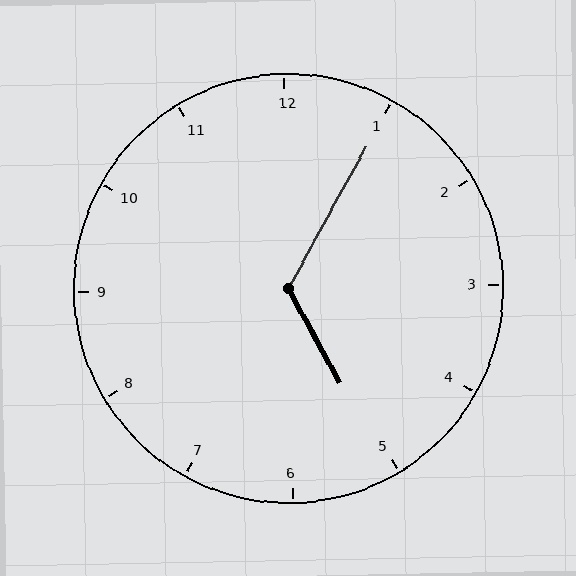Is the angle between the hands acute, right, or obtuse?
It is obtuse.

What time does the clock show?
5:05.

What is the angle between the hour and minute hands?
Approximately 122 degrees.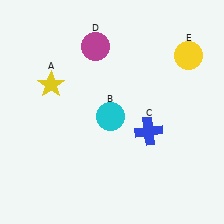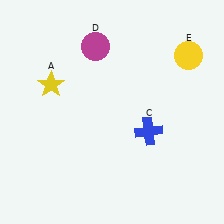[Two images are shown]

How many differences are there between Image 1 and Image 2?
There is 1 difference between the two images.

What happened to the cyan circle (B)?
The cyan circle (B) was removed in Image 2. It was in the bottom-left area of Image 1.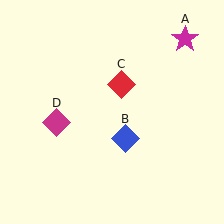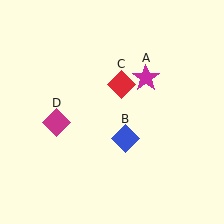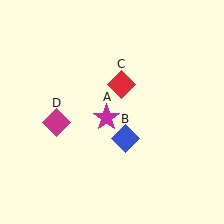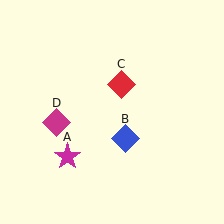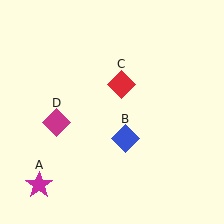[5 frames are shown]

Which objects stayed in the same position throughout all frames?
Blue diamond (object B) and red diamond (object C) and magenta diamond (object D) remained stationary.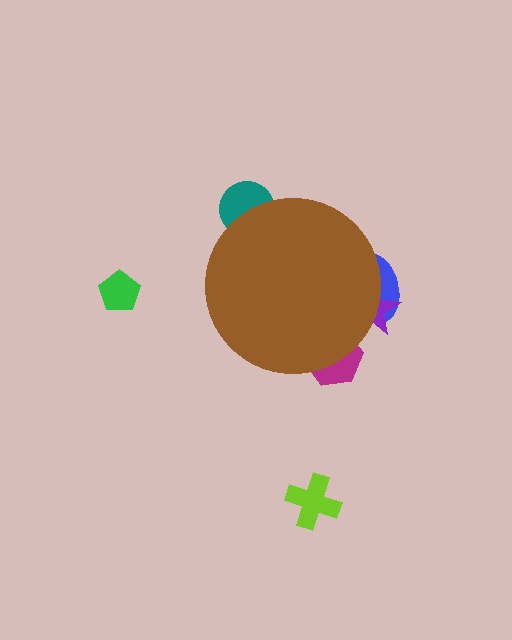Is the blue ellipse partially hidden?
Yes, the blue ellipse is partially hidden behind the brown circle.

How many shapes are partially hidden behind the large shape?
4 shapes are partially hidden.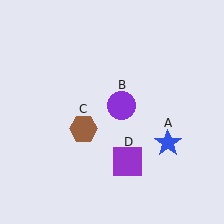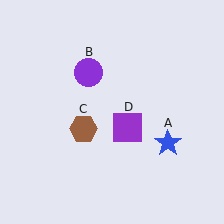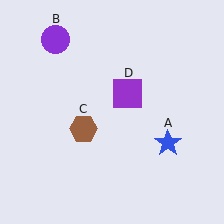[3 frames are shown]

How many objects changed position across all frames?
2 objects changed position: purple circle (object B), purple square (object D).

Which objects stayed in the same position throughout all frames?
Blue star (object A) and brown hexagon (object C) remained stationary.